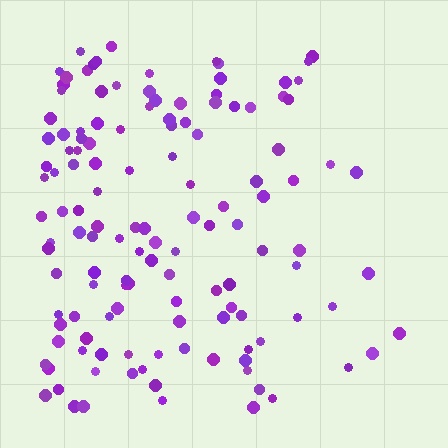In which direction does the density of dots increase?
From right to left, with the left side densest.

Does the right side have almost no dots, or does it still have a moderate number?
Still a moderate number, just noticeably fewer than the left.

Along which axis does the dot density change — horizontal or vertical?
Horizontal.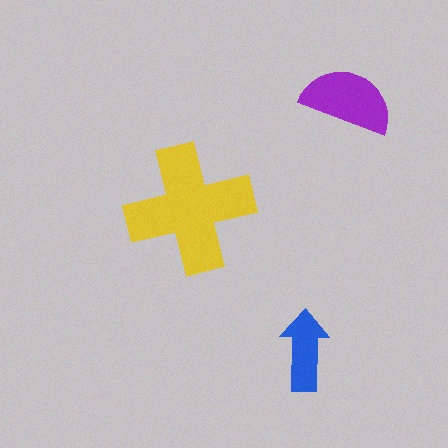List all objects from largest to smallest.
The yellow cross, the purple semicircle, the blue arrow.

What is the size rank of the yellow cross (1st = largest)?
1st.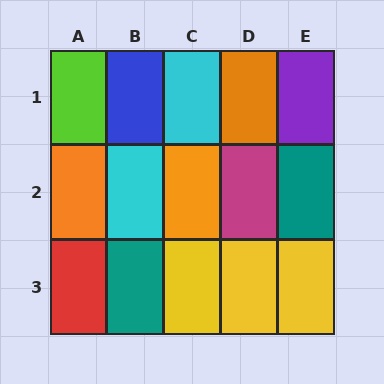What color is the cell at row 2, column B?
Cyan.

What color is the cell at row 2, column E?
Teal.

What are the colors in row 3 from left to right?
Red, teal, yellow, yellow, yellow.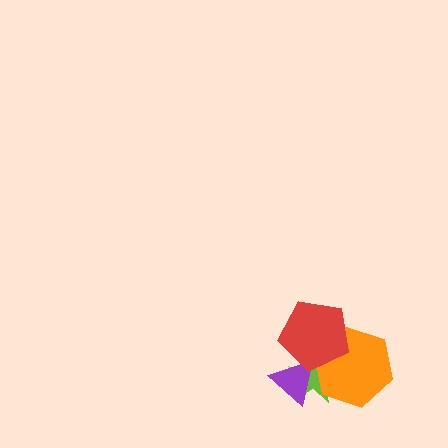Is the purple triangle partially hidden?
Yes, it is partially covered by another shape.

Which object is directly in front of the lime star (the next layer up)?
The purple triangle is directly in front of the lime star.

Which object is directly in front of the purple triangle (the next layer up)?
The orange hexagon is directly in front of the purple triangle.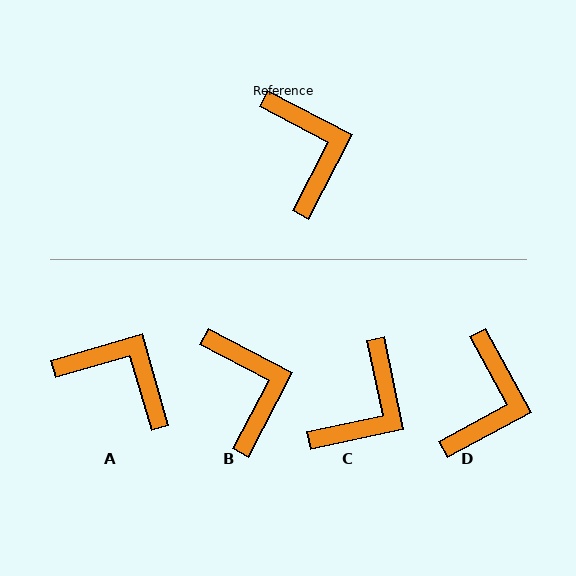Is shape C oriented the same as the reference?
No, it is off by about 51 degrees.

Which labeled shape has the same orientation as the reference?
B.